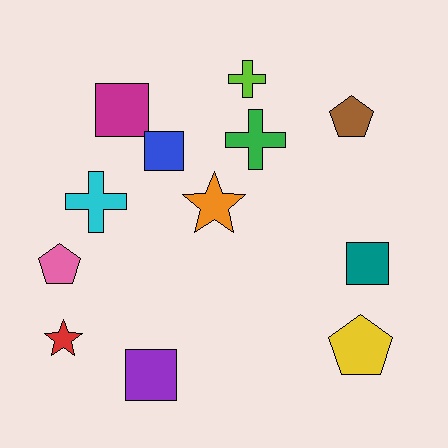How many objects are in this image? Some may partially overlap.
There are 12 objects.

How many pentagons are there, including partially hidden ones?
There are 3 pentagons.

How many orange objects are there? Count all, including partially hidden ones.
There is 1 orange object.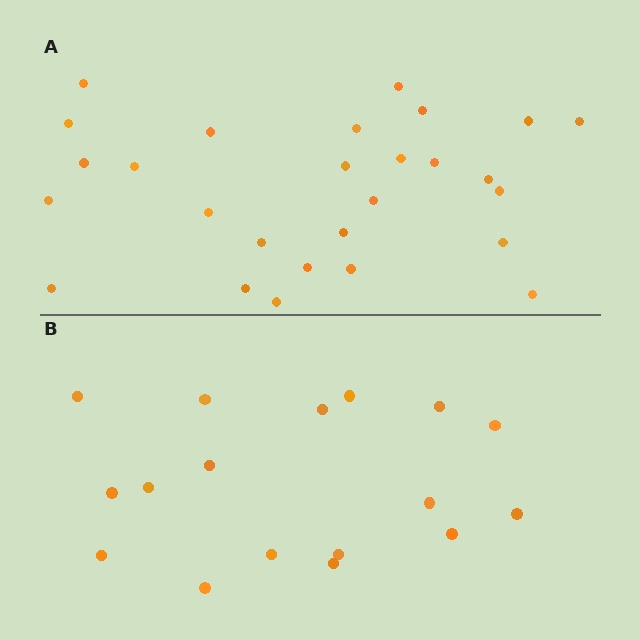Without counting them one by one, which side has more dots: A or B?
Region A (the top region) has more dots.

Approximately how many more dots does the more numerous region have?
Region A has roughly 10 or so more dots than region B.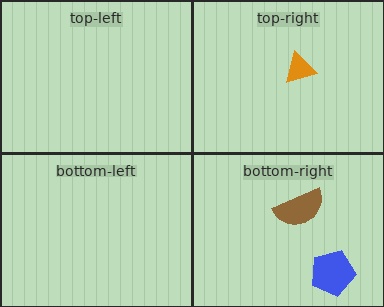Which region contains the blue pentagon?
The bottom-right region.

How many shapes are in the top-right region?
1.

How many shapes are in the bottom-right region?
2.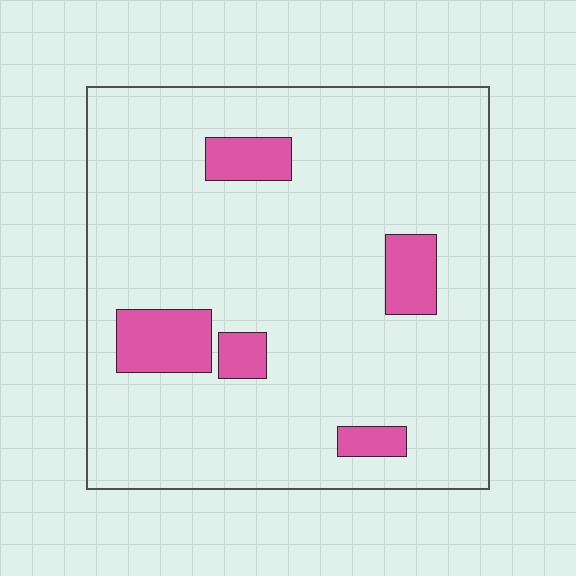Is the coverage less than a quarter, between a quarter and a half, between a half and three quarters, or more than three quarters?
Less than a quarter.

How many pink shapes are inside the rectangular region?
5.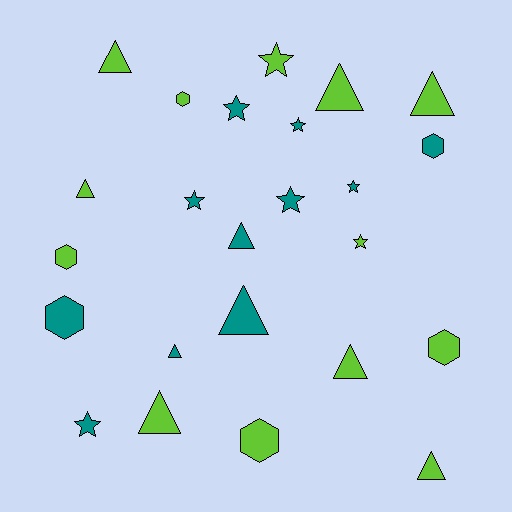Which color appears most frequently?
Lime, with 13 objects.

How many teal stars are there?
There are 6 teal stars.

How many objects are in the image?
There are 24 objects.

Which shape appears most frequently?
Triangle, with 10 objects.